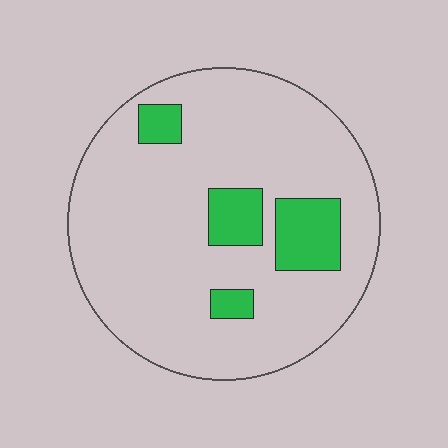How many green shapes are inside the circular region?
4.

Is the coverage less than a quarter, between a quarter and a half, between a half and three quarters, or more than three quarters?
Less than a quarter.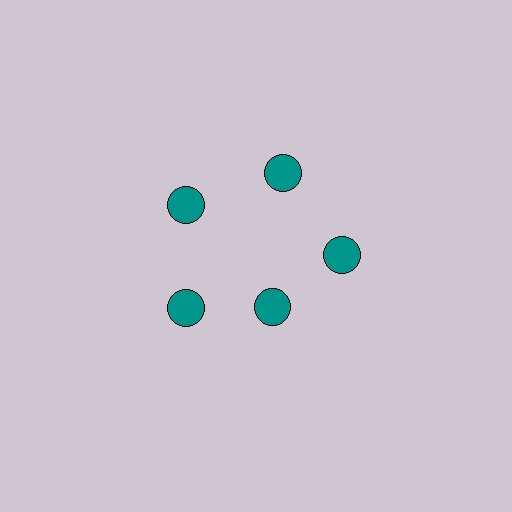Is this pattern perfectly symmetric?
No. The 5 teal circles are arranged in a ring, but one element near the 5 o'clock position is pulled inward toward the center, breaking the 5-fold rotational symmetry.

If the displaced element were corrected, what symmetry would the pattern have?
It would have 5-fold rotational symmetry — the pattern would map onto itself every 72 degrees.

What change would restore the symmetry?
The symmetry would be restored by moving it outward, back onto the ring so that all 5 circles sit at equal angles and equal distance from the center.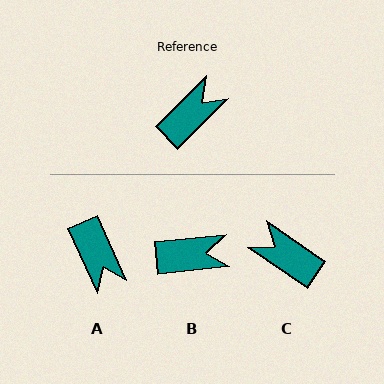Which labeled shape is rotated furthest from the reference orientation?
A, about 110 degrees away.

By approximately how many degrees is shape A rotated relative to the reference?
Approximately 110 degrees clockwise.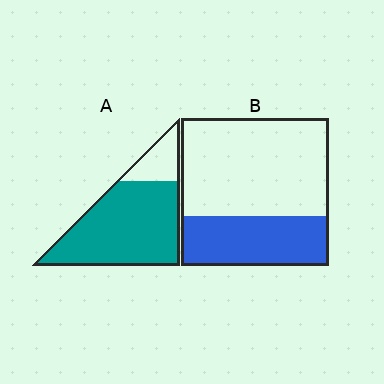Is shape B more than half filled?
No.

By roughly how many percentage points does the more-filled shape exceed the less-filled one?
By roughly 50 percentage points (A over B).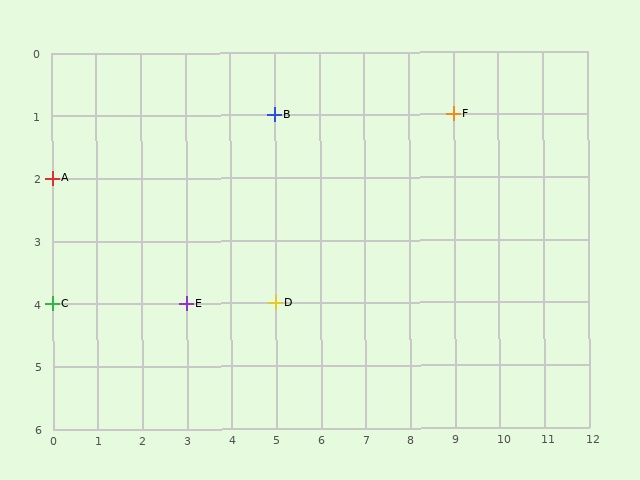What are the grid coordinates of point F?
Point F is at grid coordinates (9, 1).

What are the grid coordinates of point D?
Point D is at grid coordinates (5, 4).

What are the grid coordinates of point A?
Point A is at grid coordinates (0, 2).